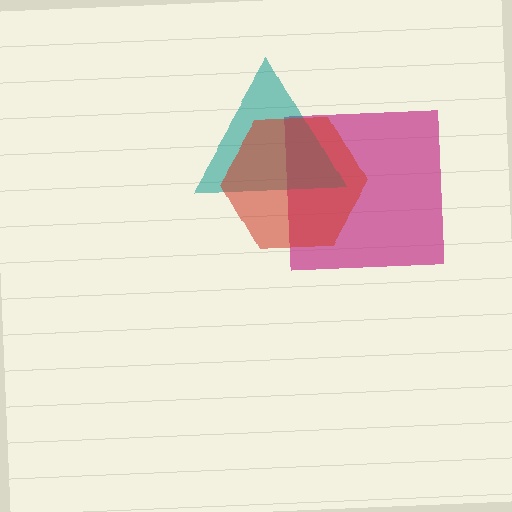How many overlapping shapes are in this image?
There are 3 overlapping shapes in the image.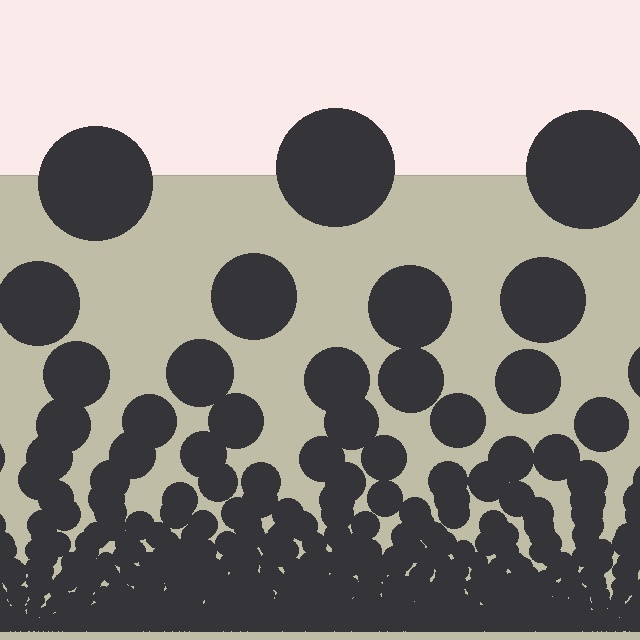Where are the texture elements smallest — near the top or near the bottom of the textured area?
Near the bottom.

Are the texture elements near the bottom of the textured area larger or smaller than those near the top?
Smaller. The gradient is inverted — elements near the bottom are smaller and denser.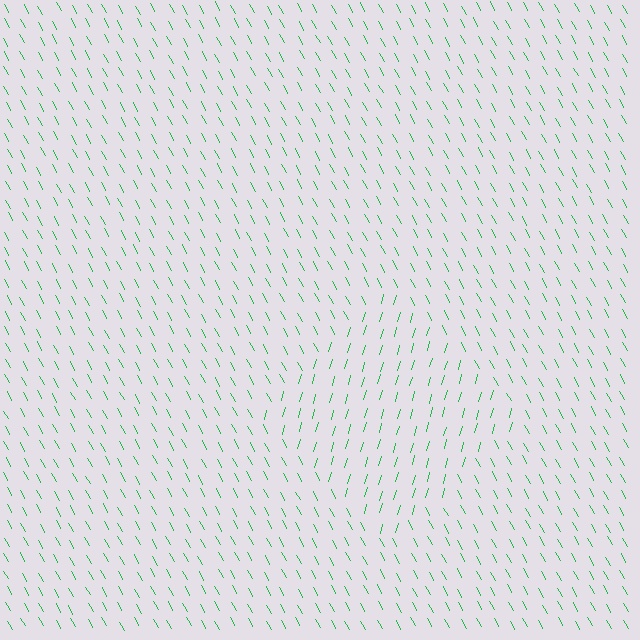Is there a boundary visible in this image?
Yes, there is a texture boundary formed by a change in line orientation.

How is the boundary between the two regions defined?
The boundary is defined purely by a change in line orientation (approximately 45 degrees difference). All lines are the same color and thickness.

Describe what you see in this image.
The image is filled with small green line segments. A diamond region in the image has lines oriented differently from the surrounding lines, creating a visible texture boundary.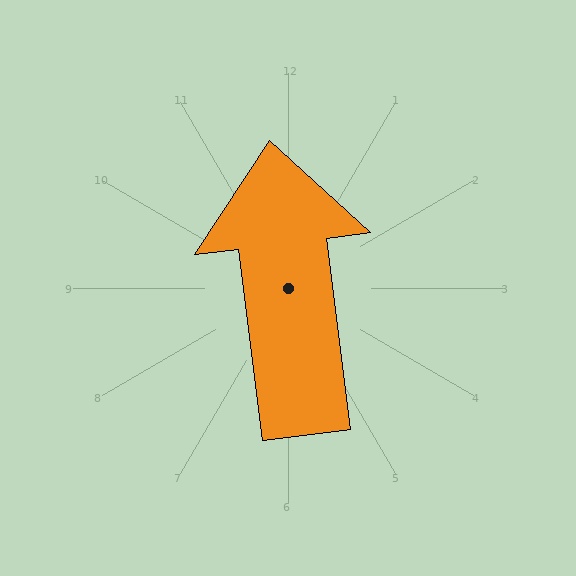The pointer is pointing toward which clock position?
Roughly 12 o'clock.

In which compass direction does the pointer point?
North.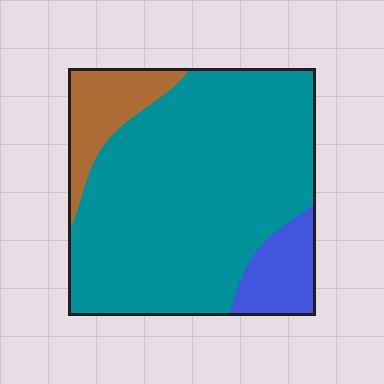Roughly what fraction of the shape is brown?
Brown takes up about one eighth (1/8) of the shape.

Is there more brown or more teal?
Teal.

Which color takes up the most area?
Teal, at roughly 75%.